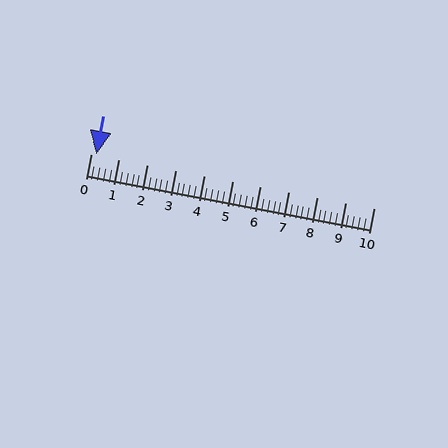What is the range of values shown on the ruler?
The ruler shows values from 0 to 10.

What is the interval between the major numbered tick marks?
The major tick marks are spaced 1 units apart.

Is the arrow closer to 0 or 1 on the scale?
The arrow is closer to 0.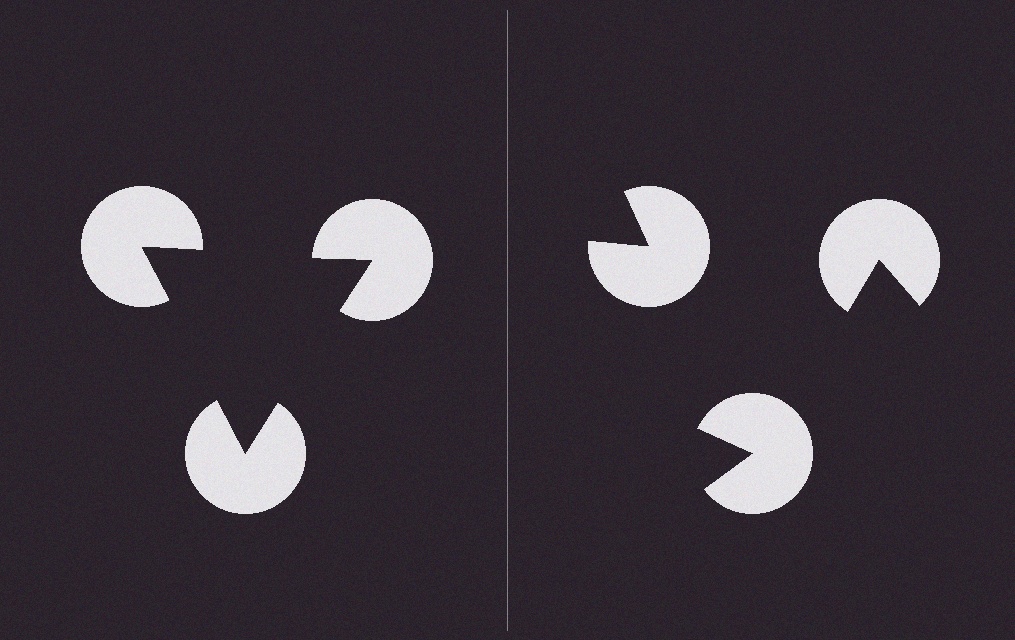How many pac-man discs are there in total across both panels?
6 — 3 on each side.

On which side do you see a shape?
An illusory triangle appears on the left side. On the right side the wedge cuts are rotated, so no coherent shape forms.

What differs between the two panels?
The pac-man discs are positioned identically on both sides; only the wedge orientations differ. On the left they align to a triangle; on the right they are misaligned.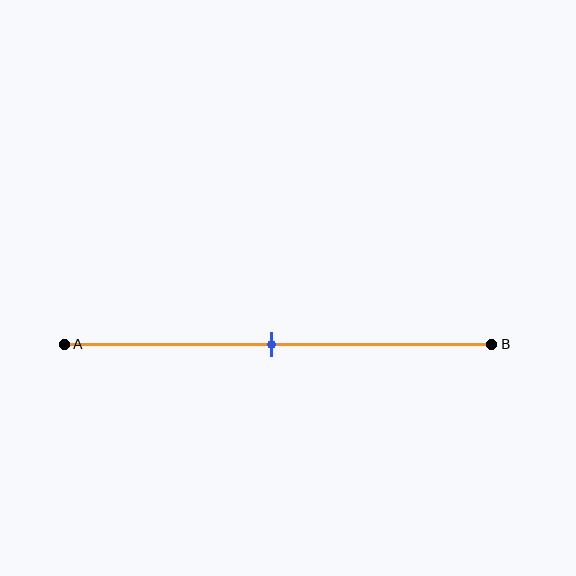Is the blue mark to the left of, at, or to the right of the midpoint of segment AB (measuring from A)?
The blue mark is approximately at the midpoint of segment AB.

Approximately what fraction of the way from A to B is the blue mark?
The blue mark is approximately 50% of the way from A to B.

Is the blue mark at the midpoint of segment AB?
Yes, the mark is approximately at the midpoint.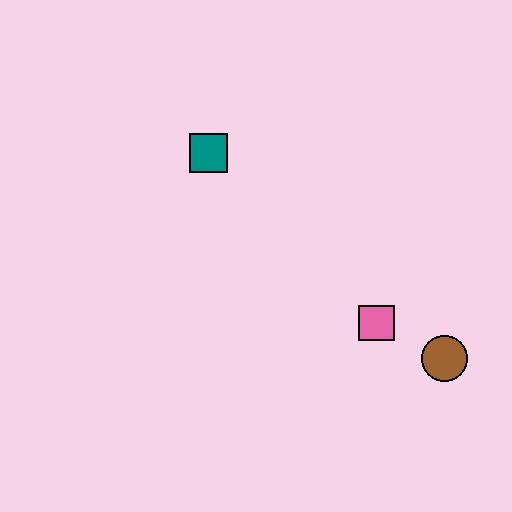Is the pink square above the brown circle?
Yes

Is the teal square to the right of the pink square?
No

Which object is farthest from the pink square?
The teal square is farthest from the pink square.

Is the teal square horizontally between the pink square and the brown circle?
No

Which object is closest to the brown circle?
The pink square is closest to the brown circle.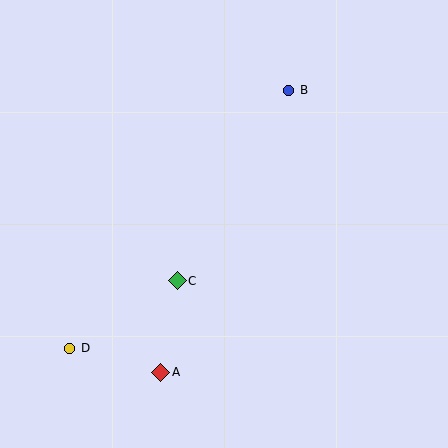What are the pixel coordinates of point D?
Point D is at (70, 348).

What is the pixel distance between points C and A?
The distance between C and A is 93 pixels.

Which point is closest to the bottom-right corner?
Point A is closest to the bottom-right corner.